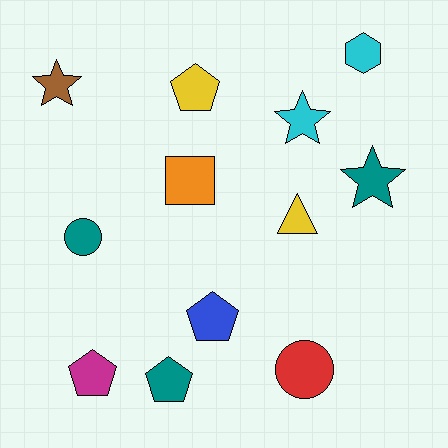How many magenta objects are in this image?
There is 1 magenta object.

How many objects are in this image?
There are 12 objects.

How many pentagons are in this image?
There are 4 pentagons.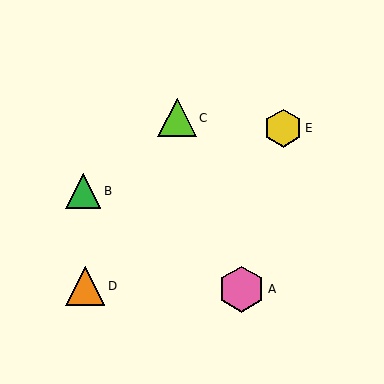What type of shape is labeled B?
Shape B is a green triangle.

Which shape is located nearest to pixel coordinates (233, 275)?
The pink hexagon (labeled A) at (241, 289) is nearest to that location.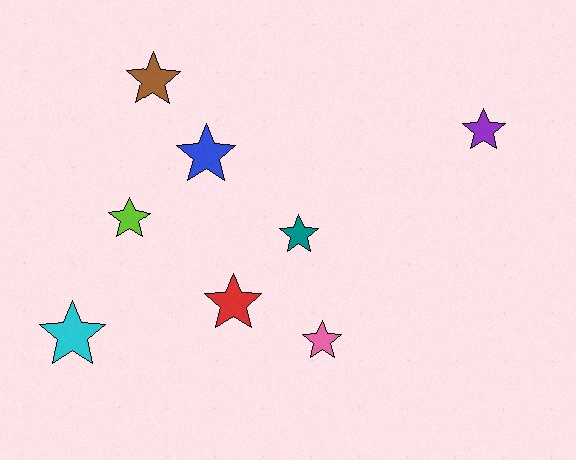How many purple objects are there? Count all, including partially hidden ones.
There is 1 purple object.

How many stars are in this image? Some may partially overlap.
There are 8 stars.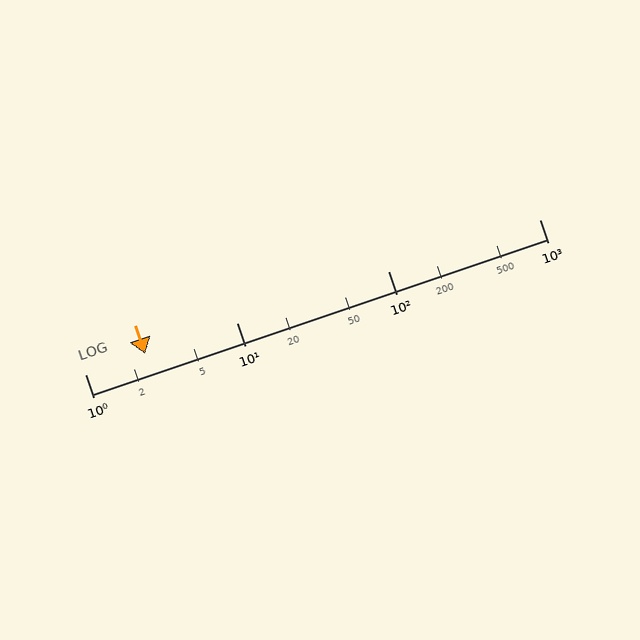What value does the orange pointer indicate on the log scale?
The pointer indicates approximately 2.5.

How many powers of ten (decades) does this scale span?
The scale spans 3 decades, from 1 to 1000.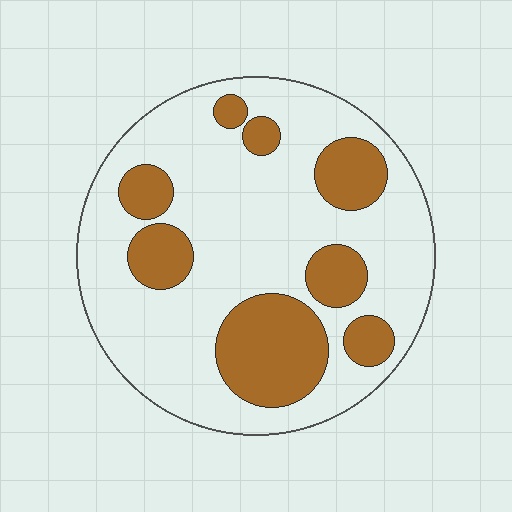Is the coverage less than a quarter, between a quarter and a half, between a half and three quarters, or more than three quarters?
Between a quarter and a half.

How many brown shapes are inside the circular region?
8.